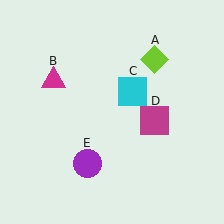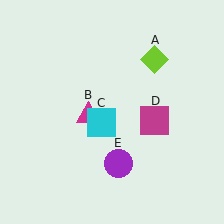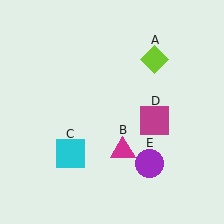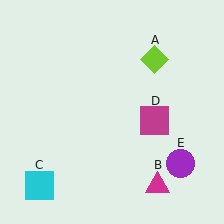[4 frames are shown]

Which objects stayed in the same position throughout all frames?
Lime diamond (object A) and magenta square (object D) remained stationary.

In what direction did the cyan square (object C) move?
The cyan square (object C) moved down and to the left.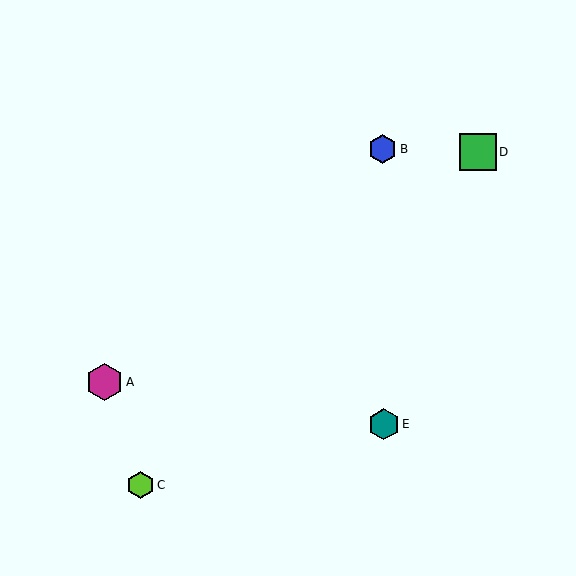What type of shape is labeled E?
Shape E is a teal hexagon.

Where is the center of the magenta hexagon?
The center of the magenta hexagon is at (105, 382).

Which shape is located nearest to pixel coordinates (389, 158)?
The blue hexagon (labeled B) at (382, 149) is nearest to that location.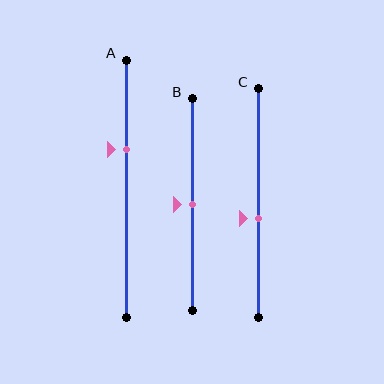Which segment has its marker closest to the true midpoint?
Segment B has its marker closest to the true midpoint.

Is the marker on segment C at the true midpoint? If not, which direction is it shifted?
No, the marker on segment C is shifted downward by about 7% of the segment length.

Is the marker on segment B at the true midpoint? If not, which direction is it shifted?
Yes, the marker on segment B is at the true midpoint.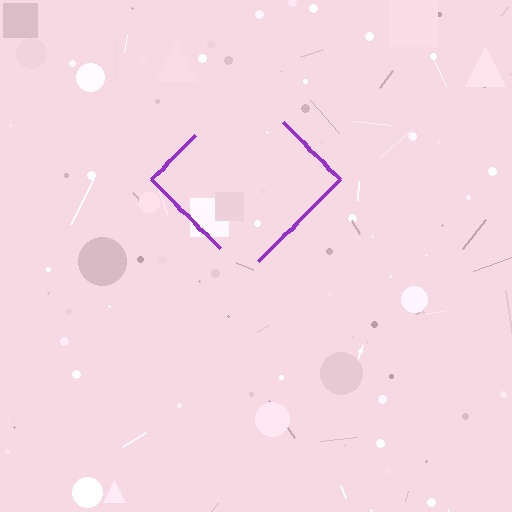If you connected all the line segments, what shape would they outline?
They would outline a diamond.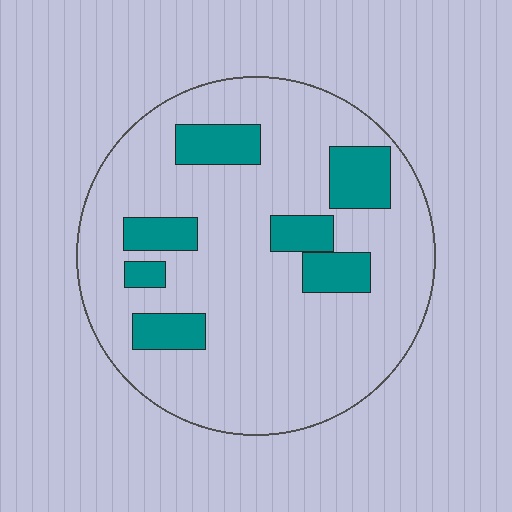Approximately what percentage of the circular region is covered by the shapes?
Approximately 20%.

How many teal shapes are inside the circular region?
7.